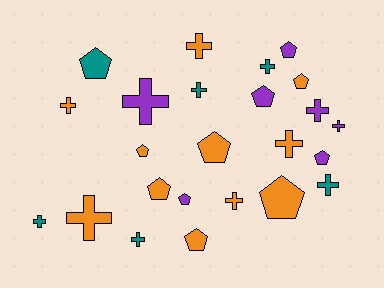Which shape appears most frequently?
Cross, with 13 objects.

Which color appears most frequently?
Orange, with 11 objects.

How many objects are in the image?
There are 24 objects.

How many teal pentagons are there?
There is 1 teal pentagon.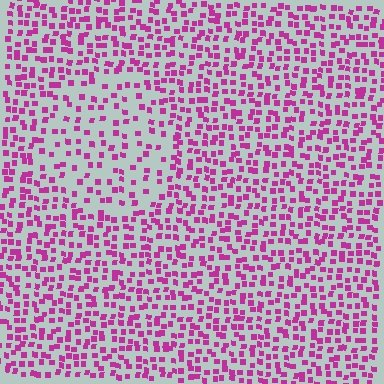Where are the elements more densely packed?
The elements are more densely packed outside the circle boundary.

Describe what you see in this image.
The image contains small magenta elements arranged at two different densities. A circle-shaped region is visible where the elements are less densely packed than the surrounding area.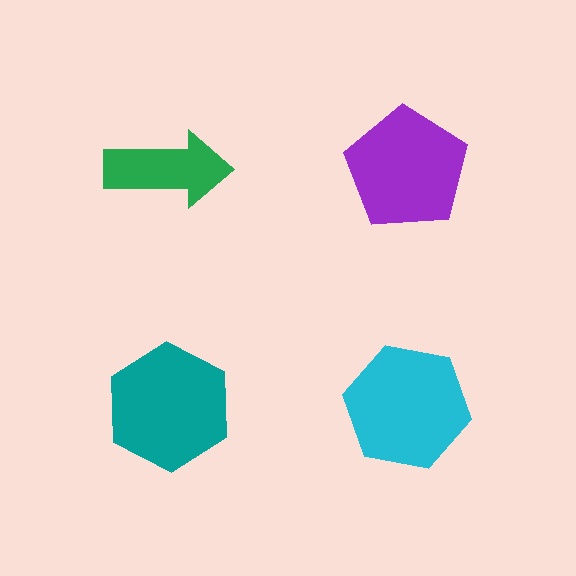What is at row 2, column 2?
A cyan hexagon.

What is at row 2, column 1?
A teal hexagon.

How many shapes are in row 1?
2 shapes.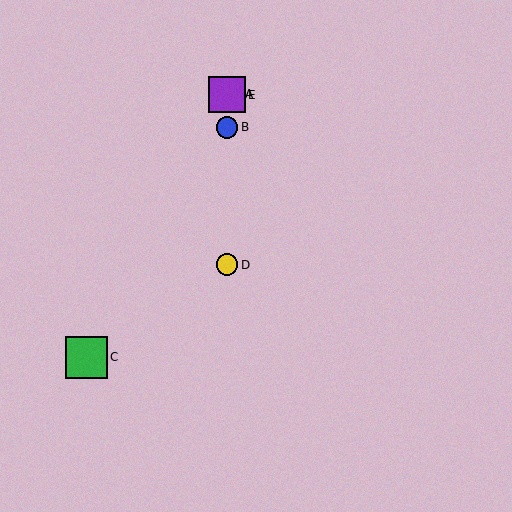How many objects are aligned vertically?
4 objects (A, B, D, E) are aligned vertically.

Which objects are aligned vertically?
Objects A, B, D, E are aligned vertically.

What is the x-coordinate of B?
Object B is at x≈227.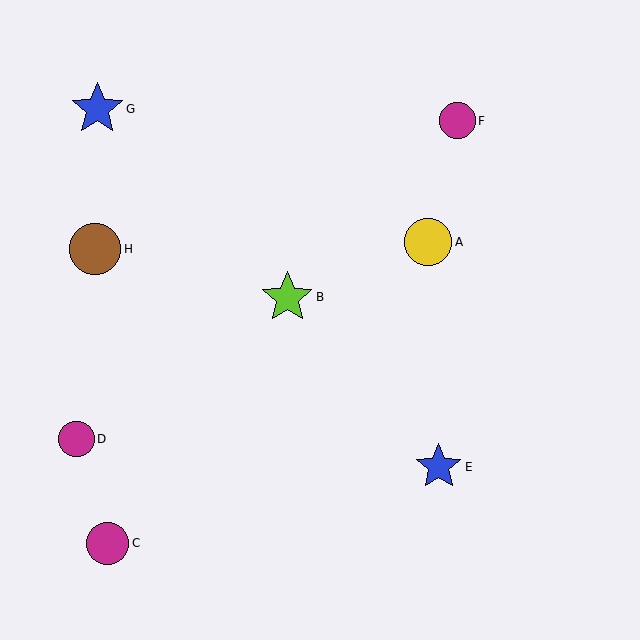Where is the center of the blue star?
The center of the blue star is at (97, 109).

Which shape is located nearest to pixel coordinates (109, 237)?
The brown circle (labeled H) at (95, 249) is nearest to that location.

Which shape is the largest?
The blue star (labeled G) is the largest.